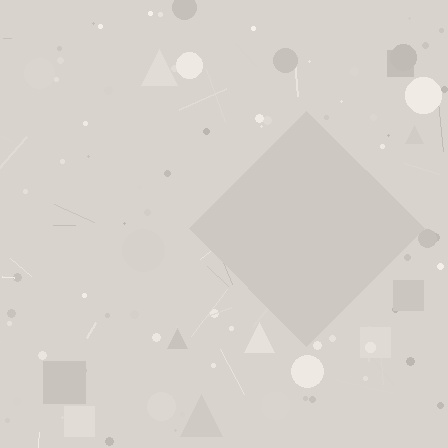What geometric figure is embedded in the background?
A diamond is embedded in the background.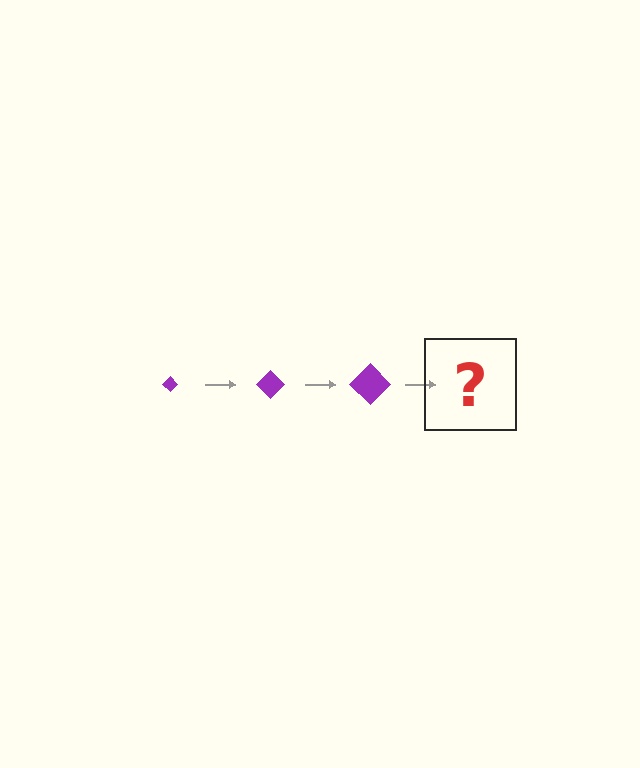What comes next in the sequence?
The next element should be a purple diamond, larger than the previous one.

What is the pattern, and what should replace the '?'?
The pattern is that the diamond gets progressively larger each step. The '?' should be a purple diamond, larger than the previous one.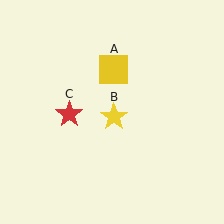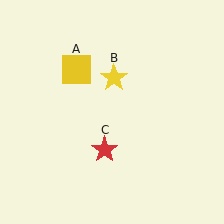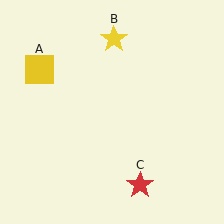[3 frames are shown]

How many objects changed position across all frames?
3 objects changed position: yellow square (object A), yellow star (object B), red star (object C).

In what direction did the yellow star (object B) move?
The yellow star (object B) moved up.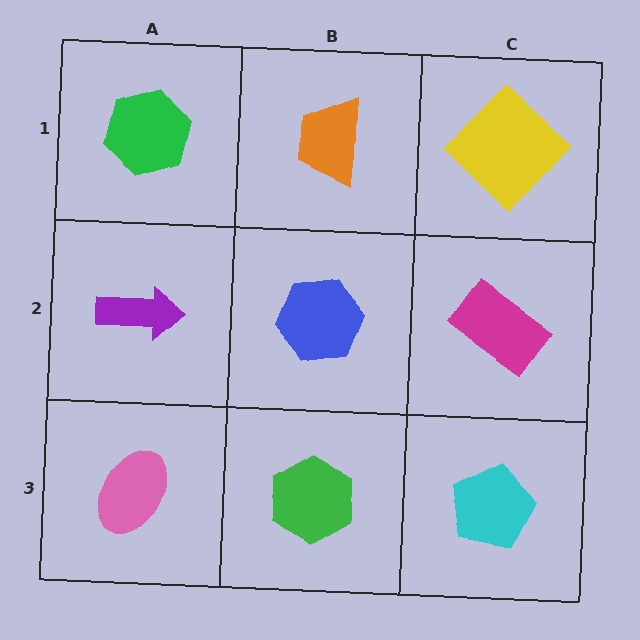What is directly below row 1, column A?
A purple arrow.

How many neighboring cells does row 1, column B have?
3.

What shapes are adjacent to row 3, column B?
A blue hexagon (row 2, column B), a pink ellipse (row 3, column A), a cyan pentagon (row 3, column C).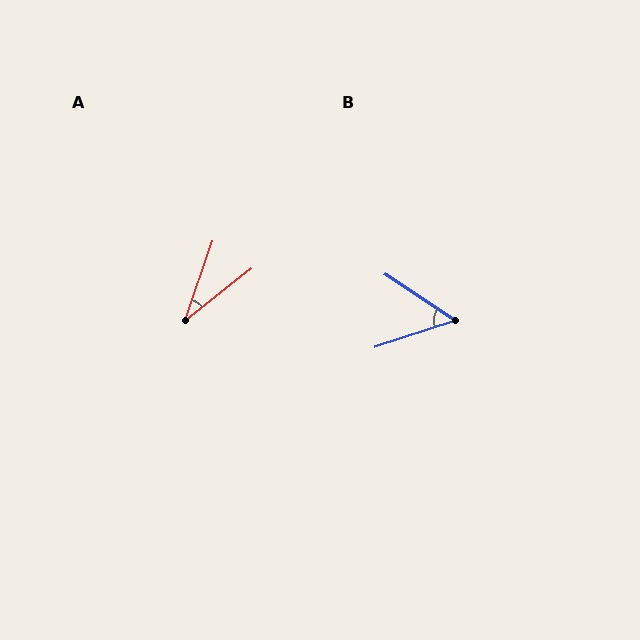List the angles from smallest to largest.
A (32°), B (51°).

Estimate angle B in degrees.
Approximately 51 degrees.